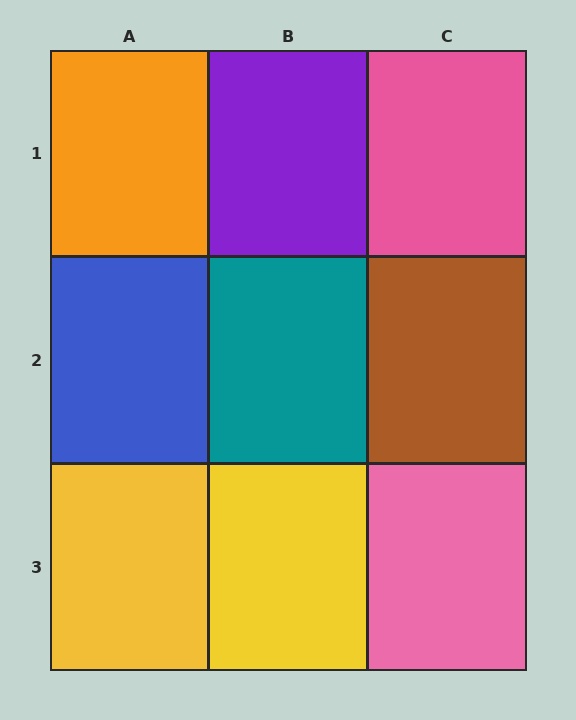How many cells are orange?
1 cell is orange.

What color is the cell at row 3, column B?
Yellow.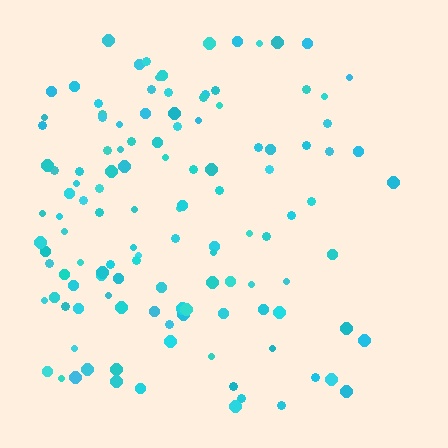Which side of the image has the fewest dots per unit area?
The right.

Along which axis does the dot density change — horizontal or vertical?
Horizontal.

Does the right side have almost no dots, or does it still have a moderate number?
Still a moderate number, just noticeably fewer than the left.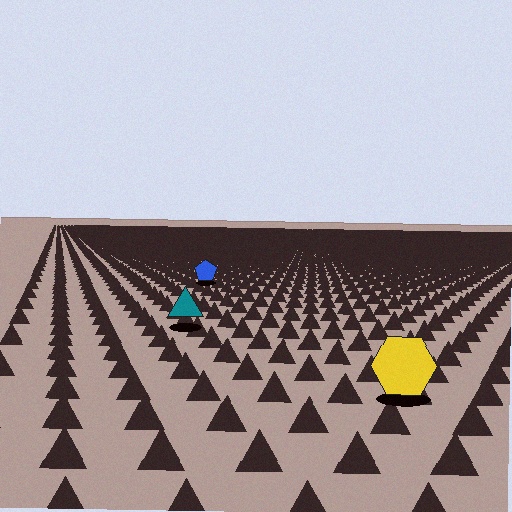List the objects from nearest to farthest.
From nearest to farthest: the yellow hexagon, the teal triangle, the blue pentagon.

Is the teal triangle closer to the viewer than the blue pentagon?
Yes. The teal triangle is closer — you can tell from the texture gradient: the ground texture is coarser near it.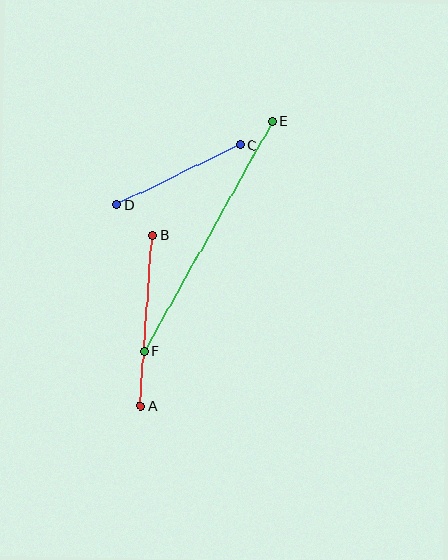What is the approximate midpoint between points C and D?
The midpoint is at approximately (179, 175) pixels.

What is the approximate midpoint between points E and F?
The midpoint is at approximately (208, 236) pixels.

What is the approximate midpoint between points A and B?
The midpoint is at approximately (147, 321) pixels.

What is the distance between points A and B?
The distance is approximately 171 pixels.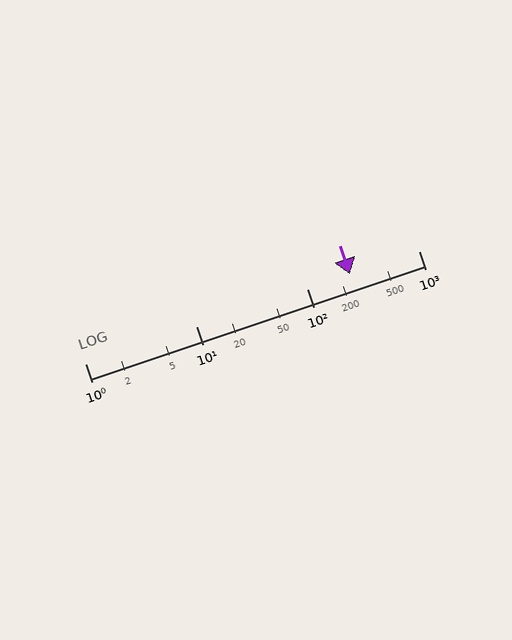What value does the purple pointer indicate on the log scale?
The pointer indicates approximately 240.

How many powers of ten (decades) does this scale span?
The scale spans 3 decades, from 1 to 1000.